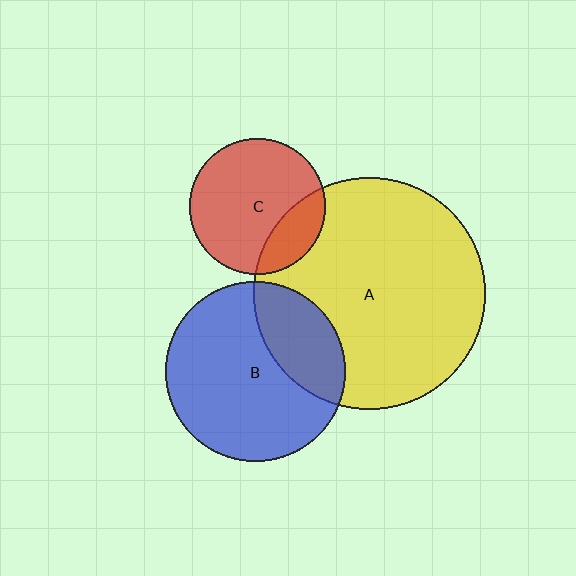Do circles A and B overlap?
Yes.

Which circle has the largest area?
Circle A (yellow).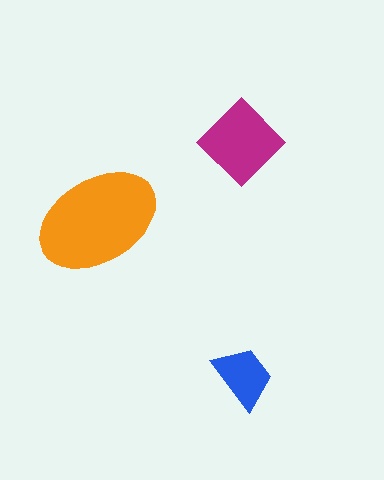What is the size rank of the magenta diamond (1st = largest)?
2nd.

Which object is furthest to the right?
The blue trapezoid is rightmost.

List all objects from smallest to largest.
The blue trapezoid, the magenta diamond, the orange ellipse.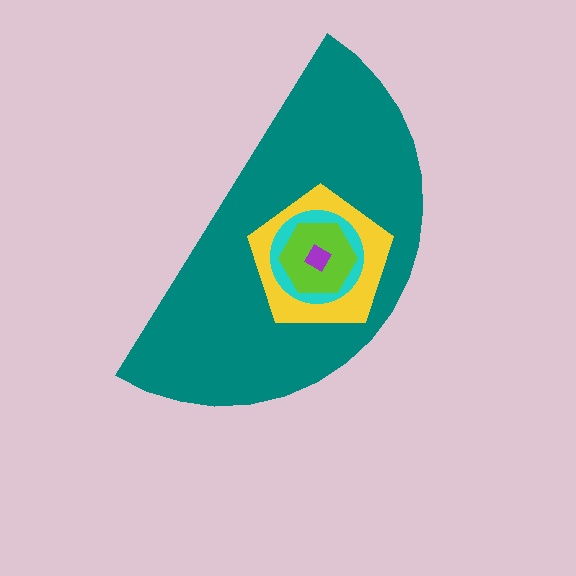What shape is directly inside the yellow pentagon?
The cyan circle.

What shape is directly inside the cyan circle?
The lime hexagon.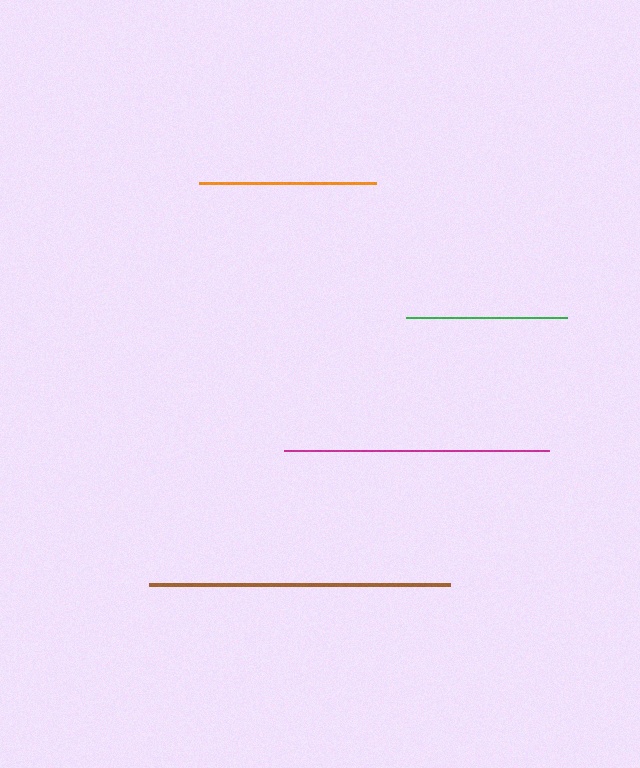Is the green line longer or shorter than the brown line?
The brown line is longer than the green line.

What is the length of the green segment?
The green segment is approximately 161 pixels long.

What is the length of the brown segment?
The brown segment is approximately 301 pixels long.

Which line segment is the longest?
The brown line is the longest at approximately 301 pixels.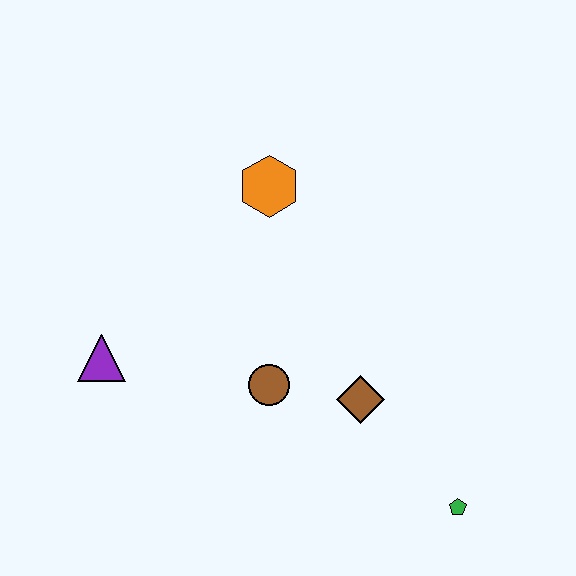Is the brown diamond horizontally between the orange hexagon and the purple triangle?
No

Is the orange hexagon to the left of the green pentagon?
Yes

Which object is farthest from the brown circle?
The green pentagon is farthest from the brown circle.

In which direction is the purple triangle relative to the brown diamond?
The purple triangle is to the left of the brown diamond.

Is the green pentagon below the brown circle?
Yes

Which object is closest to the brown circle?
The brown diamond is closest to the brown circle.